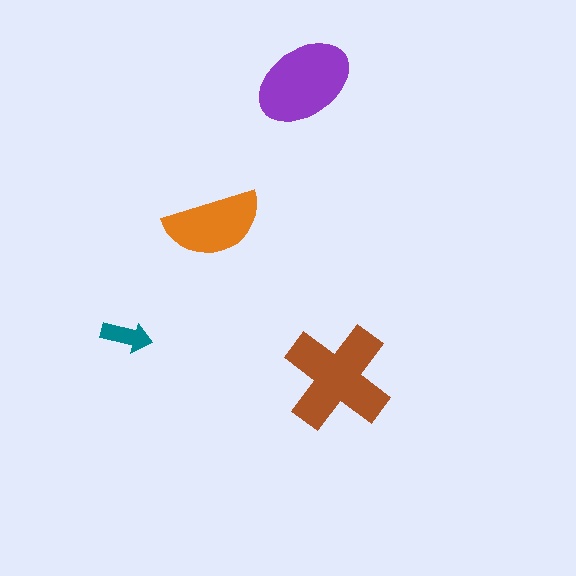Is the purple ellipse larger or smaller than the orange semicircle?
Larger.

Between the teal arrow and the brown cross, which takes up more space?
The brown cross.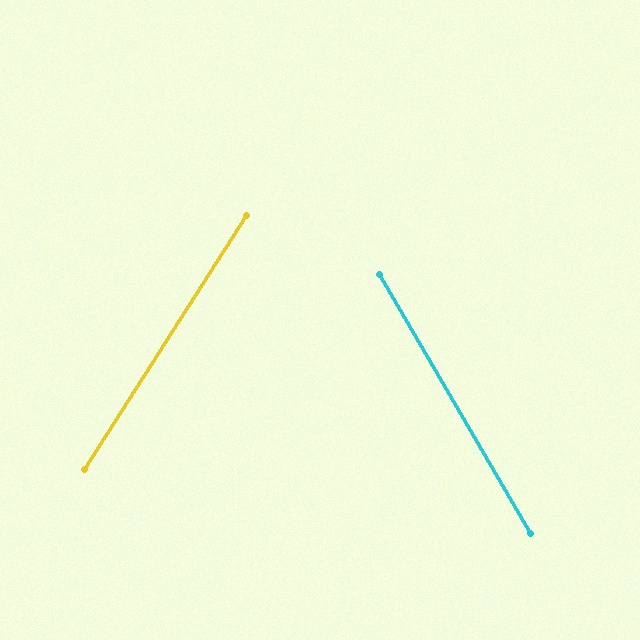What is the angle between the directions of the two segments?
Approximately 63 degrees.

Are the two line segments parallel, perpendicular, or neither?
Neither parallel nor perpendicular — they differ by about 63°.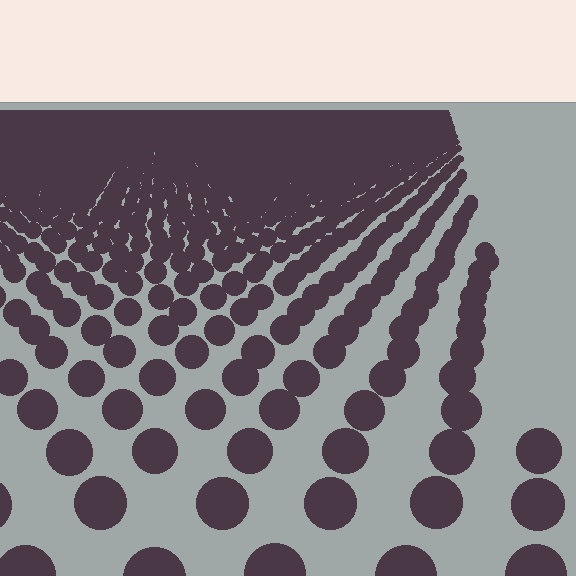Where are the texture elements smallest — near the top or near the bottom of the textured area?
Near the top.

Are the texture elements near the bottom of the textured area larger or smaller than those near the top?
Larger. Near the bottom, elements are closer to the viewer and appear at a bigger on-screen size.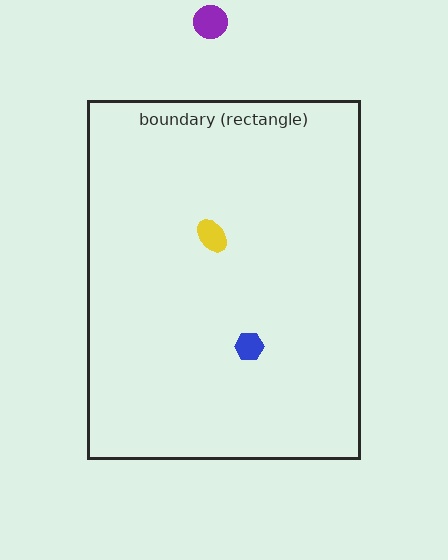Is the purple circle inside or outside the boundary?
Outside.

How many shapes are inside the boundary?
2 inside, 2 outside.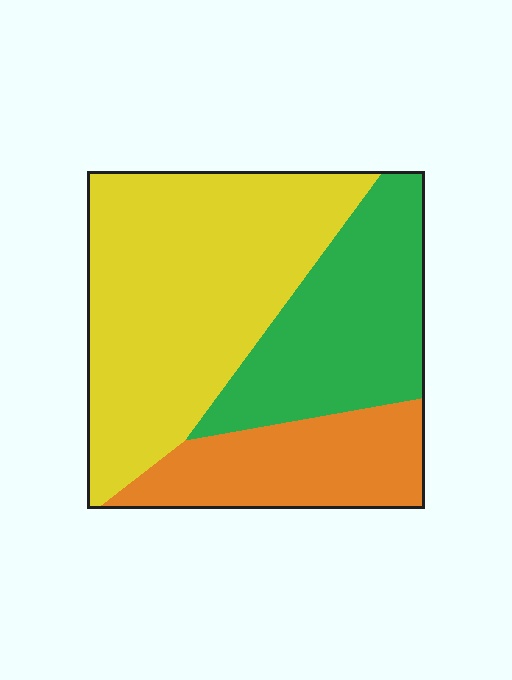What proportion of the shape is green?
Green takes up about one quarter (1/4) of the shape.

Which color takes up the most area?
Yellow, at roughly 50%.